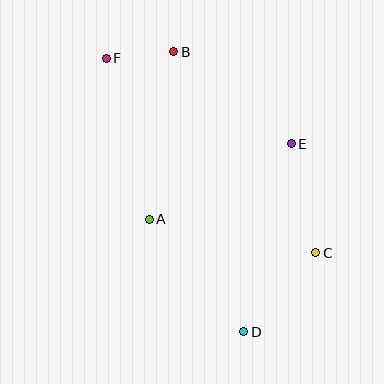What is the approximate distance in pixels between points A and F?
The distance between A and F is approximately 167 pixels.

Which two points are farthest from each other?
Points D and F are farthest from each other.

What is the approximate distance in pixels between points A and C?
The distance between A and C is approximately 170 pixels.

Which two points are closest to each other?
Points B and F are closest to each other.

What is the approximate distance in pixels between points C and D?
The distance between C and D is approximately 107 pixels.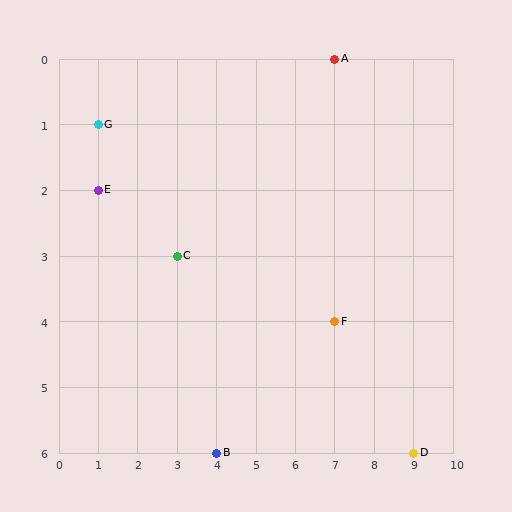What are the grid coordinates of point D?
Point D is at grid coordinates (9, 6).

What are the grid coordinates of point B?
Point B is at grid coordinates (4, 6).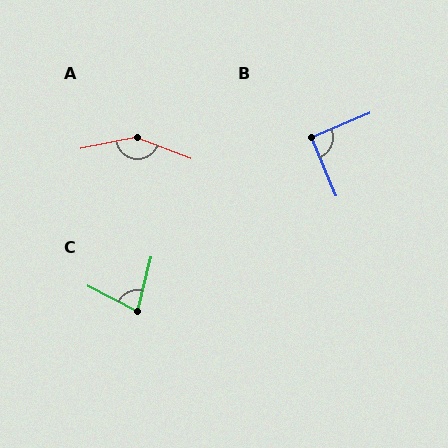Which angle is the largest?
A, at approximately 148 degrees.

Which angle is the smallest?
C, at approximately 76 degrees.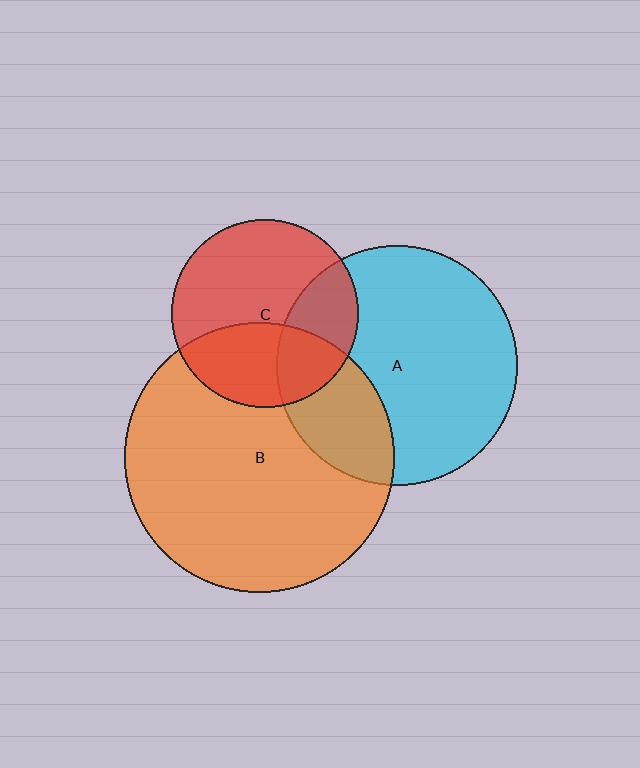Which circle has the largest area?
Circle B (orange).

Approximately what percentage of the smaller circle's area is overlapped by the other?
Approximately 30%.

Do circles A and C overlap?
Yes.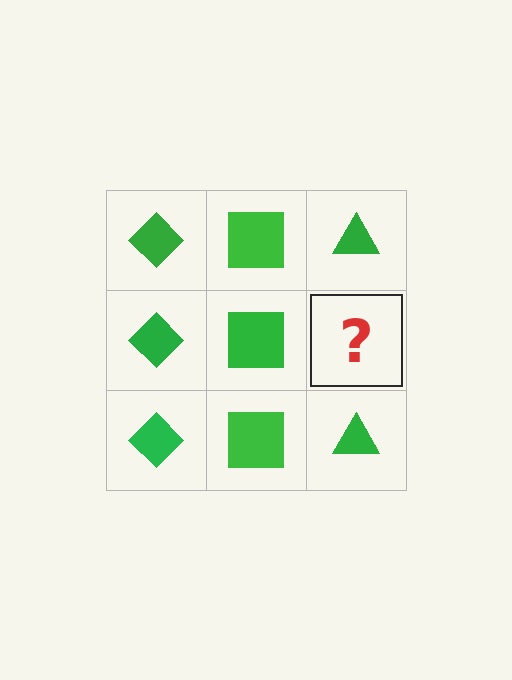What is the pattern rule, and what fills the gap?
The rule is that each column has a consistent shape. The gap should be filled with a green triangle.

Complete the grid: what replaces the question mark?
The question mark should be replaced with a green triangle.